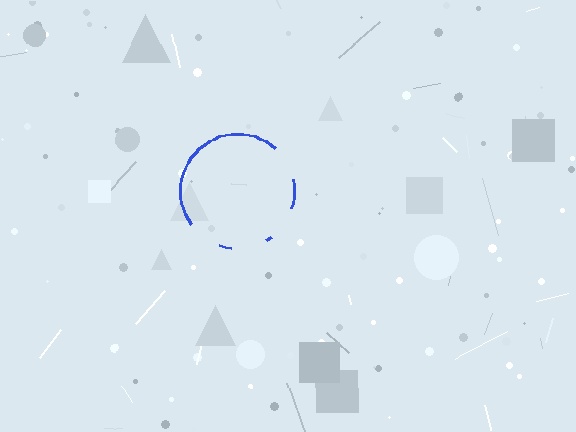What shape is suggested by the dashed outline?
The dashed outline suggests a circle.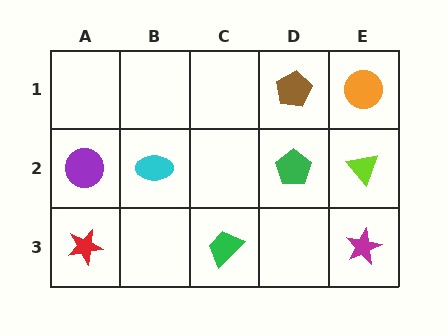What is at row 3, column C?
A green trapezoid.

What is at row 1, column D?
A brown pentagon.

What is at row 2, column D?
A green pentagon.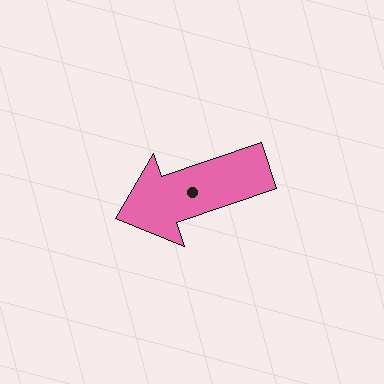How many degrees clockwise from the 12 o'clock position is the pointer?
Approximately 251 degrees.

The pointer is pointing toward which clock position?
Roughly 8 o'clock.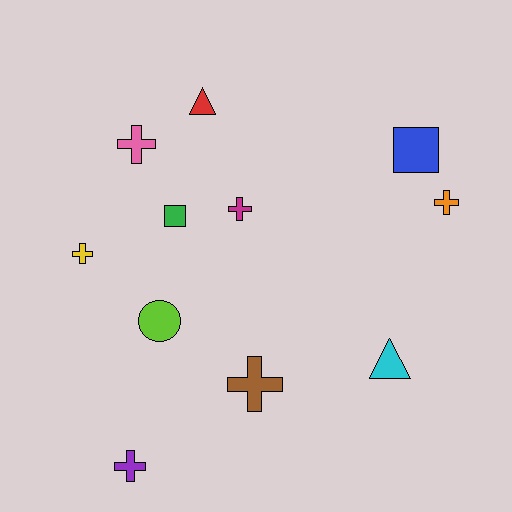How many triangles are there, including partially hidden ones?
There are 2 triangles.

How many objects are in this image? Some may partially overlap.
There are 11 objects.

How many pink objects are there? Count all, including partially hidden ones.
There is 1 pink object.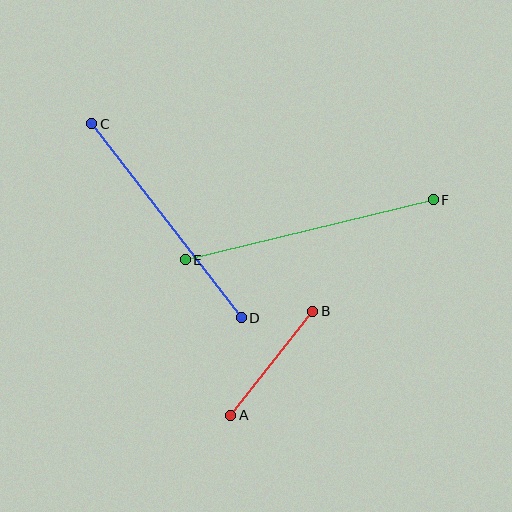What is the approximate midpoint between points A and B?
The midpoint is at approximately (272, 363) pixels.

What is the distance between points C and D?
The distance is approximately 244 pixels.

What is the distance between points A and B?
The distance is approximately 132 pixels.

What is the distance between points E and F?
The distance is approximately 255 pixels.